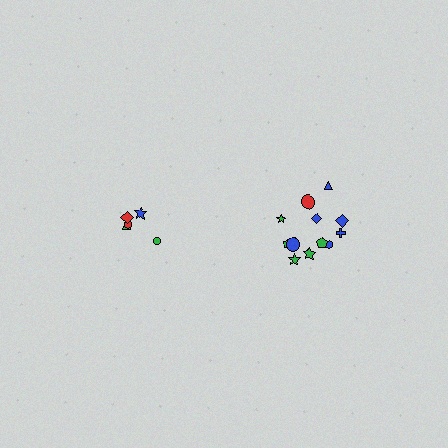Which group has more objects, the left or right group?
The right group.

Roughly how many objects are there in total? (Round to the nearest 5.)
Roughly 15 objects in total.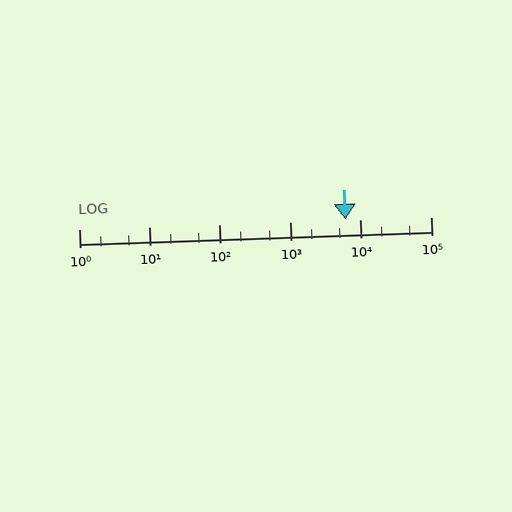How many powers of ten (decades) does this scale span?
The scale spans 5 decades, from 1 to 100000.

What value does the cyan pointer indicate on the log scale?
The pointer indicates approximately 6100.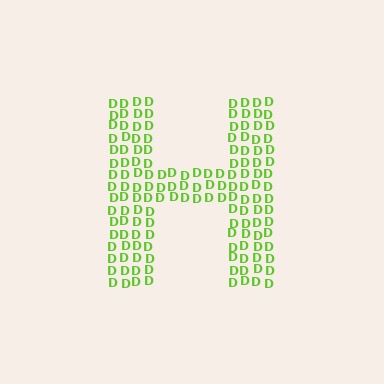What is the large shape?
The large shape is the letter H.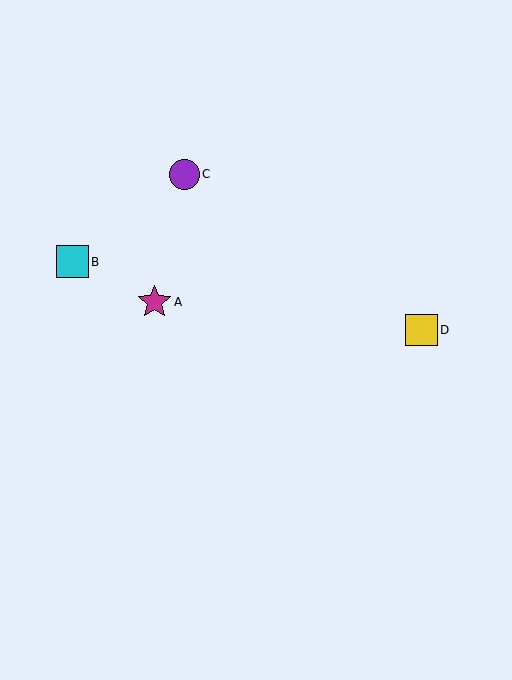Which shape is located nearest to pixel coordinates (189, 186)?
The purple circle (labeled C) at (184, 174) is nearest to that location.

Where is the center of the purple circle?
The center of the purple circle is at (184, 174).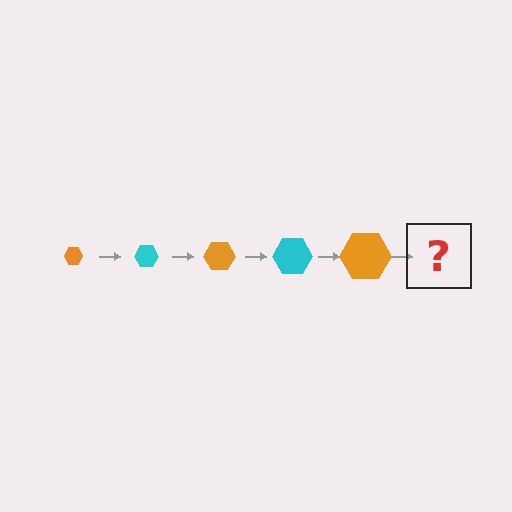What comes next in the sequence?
The next element should be a cyan hexagon, larger than the previous one.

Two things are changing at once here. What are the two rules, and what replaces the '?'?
The two rules are that the hexagon grows larger each step and the color cycles through orange and cyan. The '?' should be a cyan hexagon, larger than the previous one.